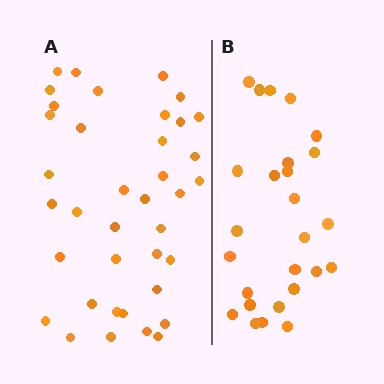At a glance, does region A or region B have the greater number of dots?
Region A (the left region) has more dots.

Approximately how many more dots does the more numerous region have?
Region A has roughly 12 or so more dots than region B.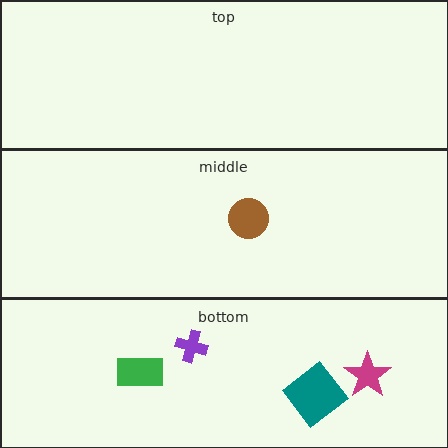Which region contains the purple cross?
The bottom region.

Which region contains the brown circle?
The middle region.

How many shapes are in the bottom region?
4.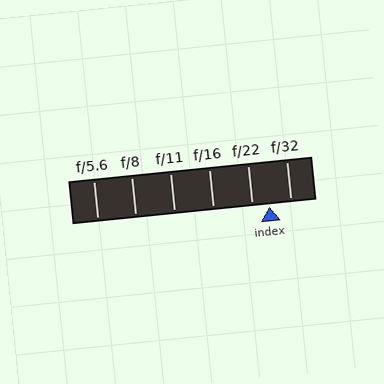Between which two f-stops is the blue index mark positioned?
The index mark is between f/22 and f/32.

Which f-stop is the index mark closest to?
The index mark is closest to f/22.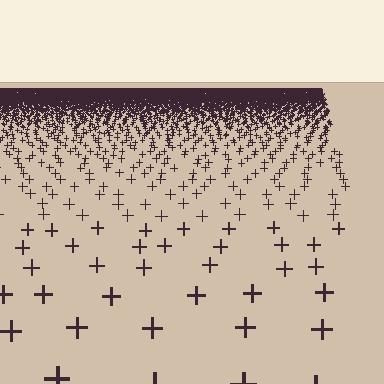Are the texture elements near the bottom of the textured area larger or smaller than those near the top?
Larger. Near the bottom, elements are closer to the viewer and appear at a bigger on-screen size.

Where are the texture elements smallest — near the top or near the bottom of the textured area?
Near the top.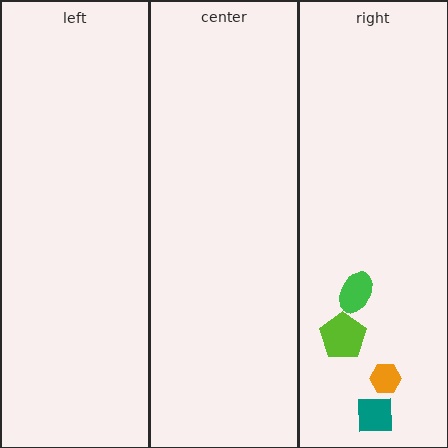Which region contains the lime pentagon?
The right region.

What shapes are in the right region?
The green ellipse, the lime pentagon, the teal square, the orange hexagon.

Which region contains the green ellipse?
The right region.